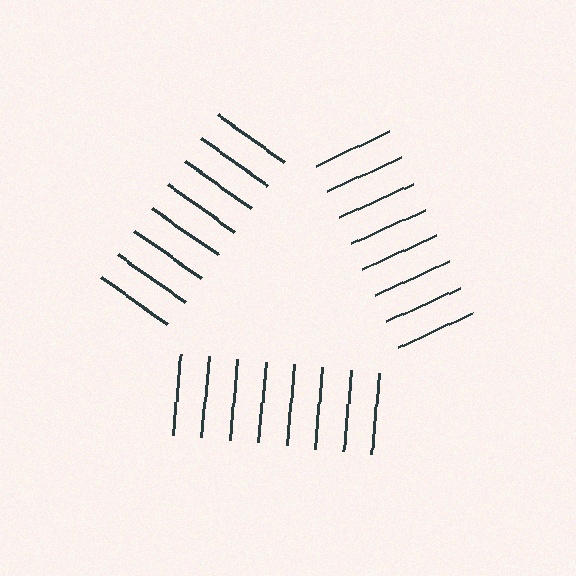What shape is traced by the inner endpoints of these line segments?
An illusory triangle — the line segments terminate on its edges but no continuous stroke is drawn.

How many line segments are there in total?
24 — 8 along each of the 3 edges.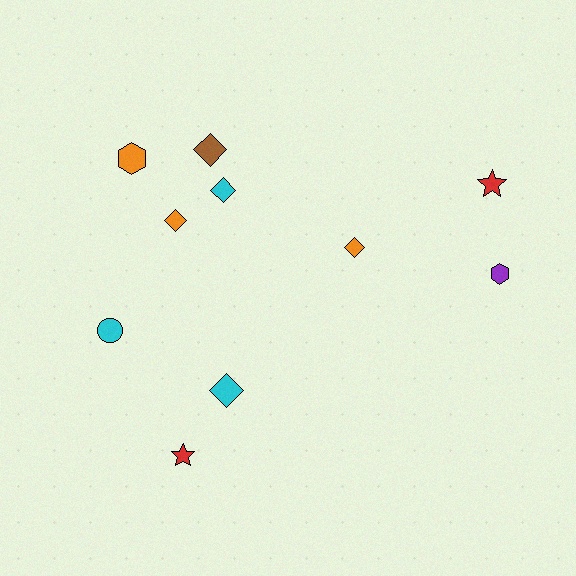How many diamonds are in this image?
There are 5 diamonds.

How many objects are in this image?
There are 10 objects.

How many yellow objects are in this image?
There are no yellow objects.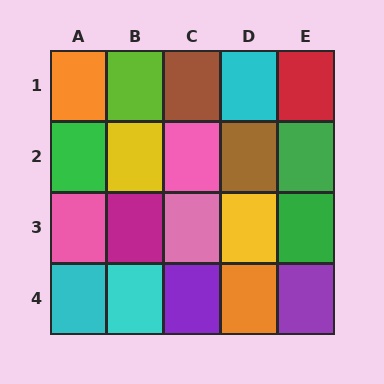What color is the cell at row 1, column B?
Lime.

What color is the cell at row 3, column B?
Magenta.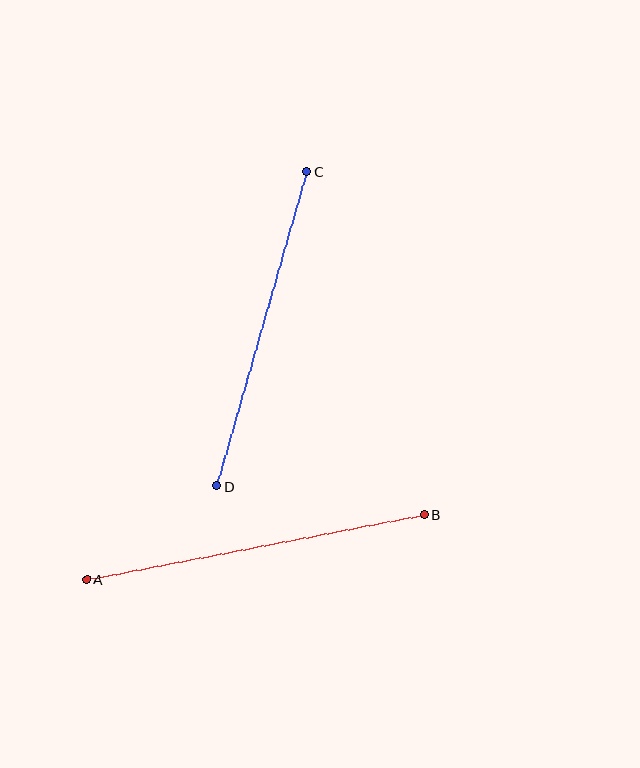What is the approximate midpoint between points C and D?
The midpoint is at approximately (262, 329) pixels.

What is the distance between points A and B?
The distance is approximately 344 pixels.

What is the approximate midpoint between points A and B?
The midpoint is at approximately (256, 547) pixels.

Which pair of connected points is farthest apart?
Points A and B are farthest apart.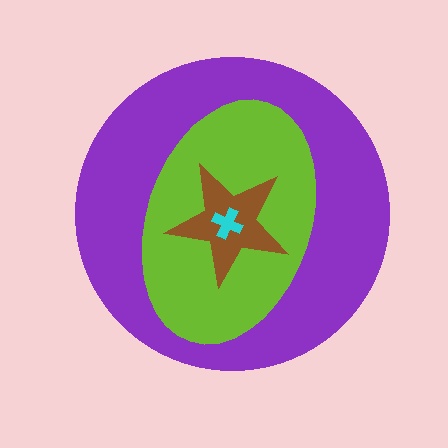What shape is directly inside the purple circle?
The lime ellipse.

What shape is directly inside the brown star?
The cyan cross.